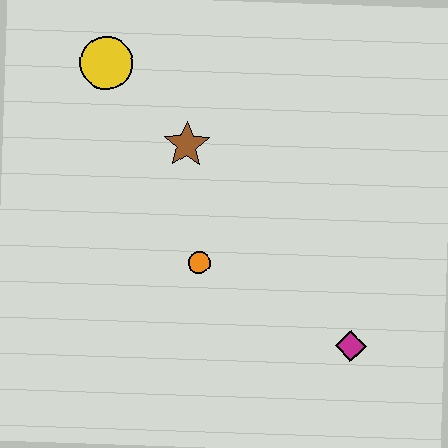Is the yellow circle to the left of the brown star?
Yes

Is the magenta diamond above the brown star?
No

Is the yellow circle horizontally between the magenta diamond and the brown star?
No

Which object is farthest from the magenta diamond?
The yellow circle is farthest from the magenta diamond.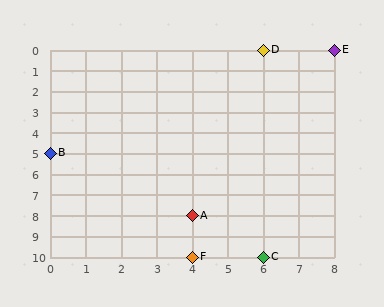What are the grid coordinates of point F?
Point F is at grid coordinates (4, 10).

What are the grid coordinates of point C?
Point C is at grid coordinates (6, 10).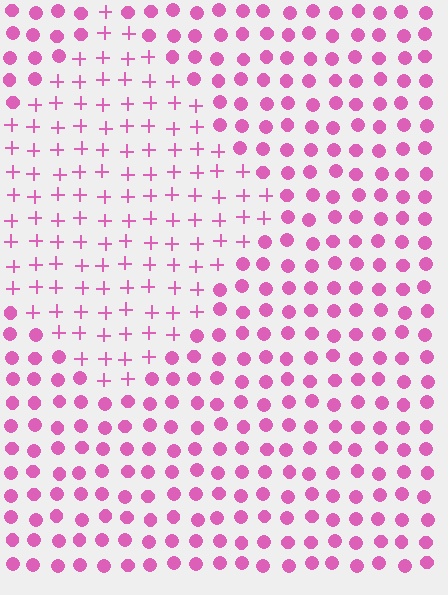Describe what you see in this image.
The image is filled with small pink elements arranged in a uniform grid. A diamond-shaped region contains plus signs, while the surrounding area contains circles. The boundary is defined purely by the change in element shape.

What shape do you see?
I see a diamond.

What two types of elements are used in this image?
The image uses plus signs inside the diamond region and circles outside it.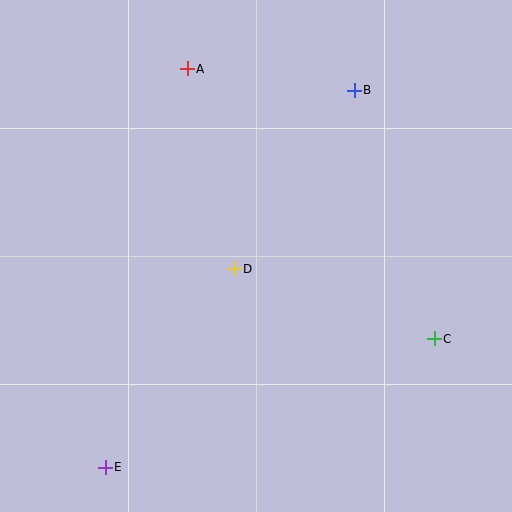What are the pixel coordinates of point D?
Point D is at (234, 269).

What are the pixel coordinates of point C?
Point C is at (434, 339).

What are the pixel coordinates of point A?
Point A is at (187, 69).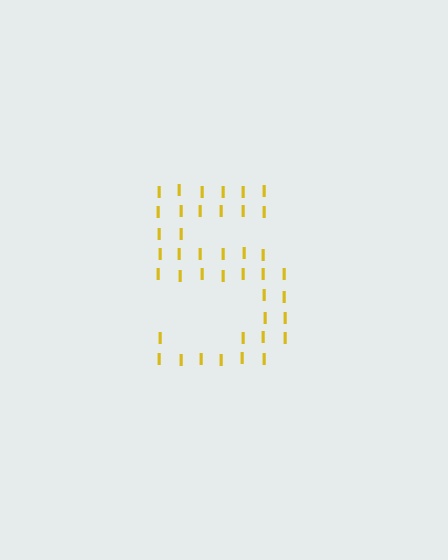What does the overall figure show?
The overall figure shows the digit 5.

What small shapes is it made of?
It is made of small letter I's.